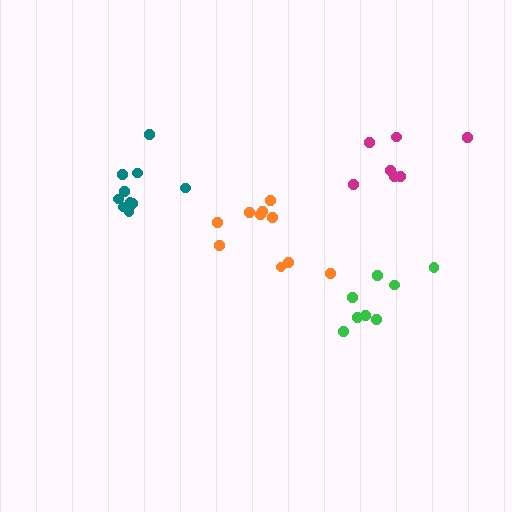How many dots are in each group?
Group 1: 10 dots, Group 2: 8 dots, Group 3: 10 dots, Group 4: 7 dots (35 total).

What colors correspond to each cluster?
The clusters are colored: orange, green, teal, magenta.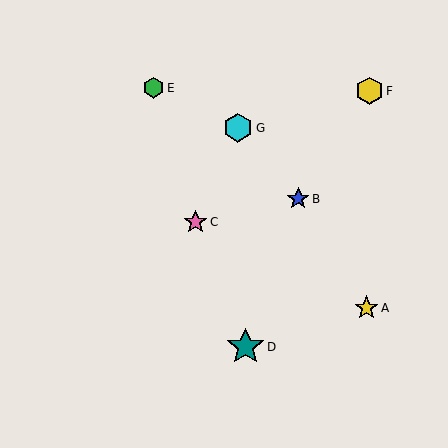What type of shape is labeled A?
Shape A is a yellow star.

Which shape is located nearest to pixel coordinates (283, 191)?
The blue star (labeled B) at (298, 199) is nearest to that location.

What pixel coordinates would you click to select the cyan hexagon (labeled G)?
Click at (238, 128) to select the cyan hexagon G.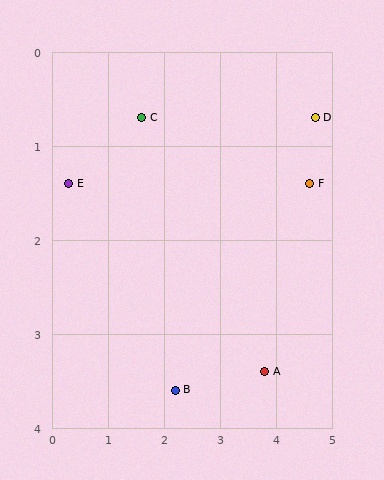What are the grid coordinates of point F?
Point F is at approximately (4.6, 1.4).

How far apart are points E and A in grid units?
Points E and A are about 4.0 grid units apart.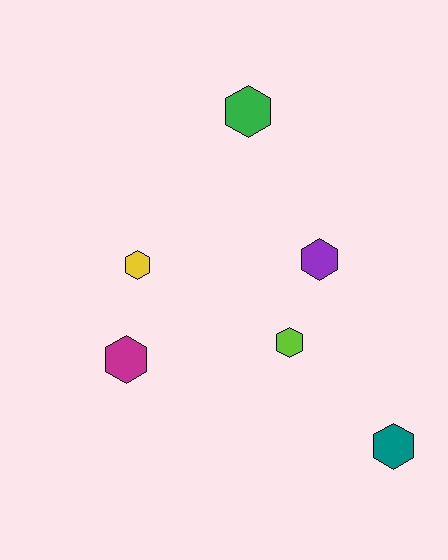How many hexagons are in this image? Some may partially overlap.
There are 6 hexagons.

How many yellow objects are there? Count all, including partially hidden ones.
There is 1 yellow object.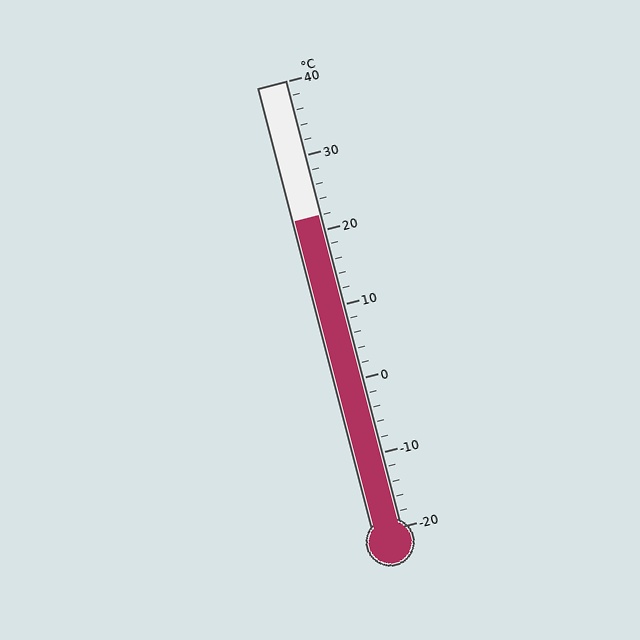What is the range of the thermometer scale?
The thermometer scale ranges from -20°C to 40°C.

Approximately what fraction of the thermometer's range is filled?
The thermometer is filled to approximately 70% of its range.